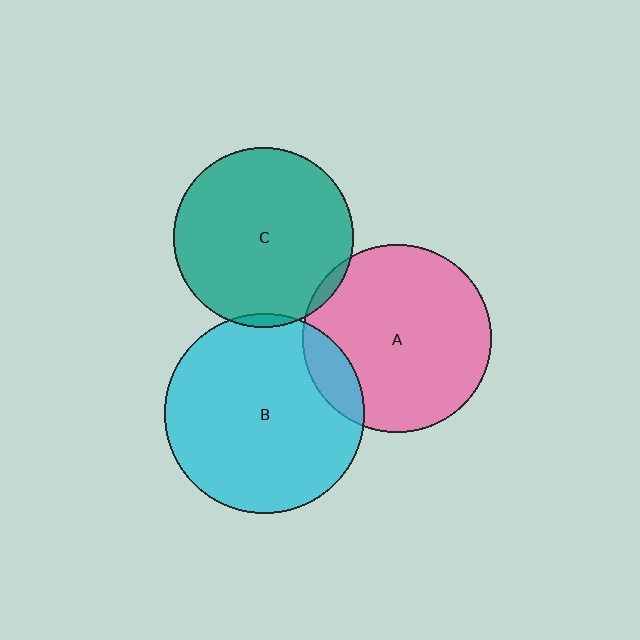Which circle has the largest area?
Circle B (cyan).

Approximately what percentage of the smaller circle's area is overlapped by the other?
Approximately 5%.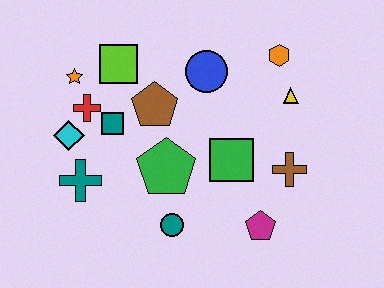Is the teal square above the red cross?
No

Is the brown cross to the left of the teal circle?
No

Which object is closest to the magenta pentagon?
The brown cross is closest to the magenta pentagon.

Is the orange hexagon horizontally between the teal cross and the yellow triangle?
Yes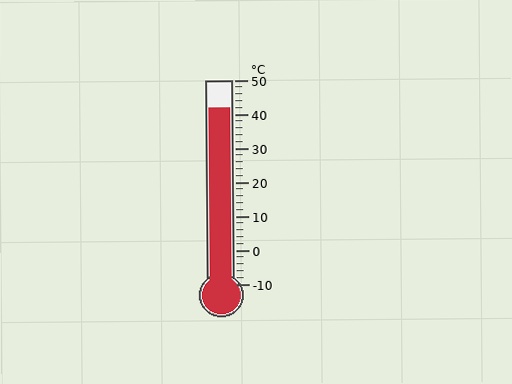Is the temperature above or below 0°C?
The temperature is above 0°C.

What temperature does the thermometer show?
The thermometer shows approximately 42°C.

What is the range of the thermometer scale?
The thermometer scale ranges from -10°C to 50°C.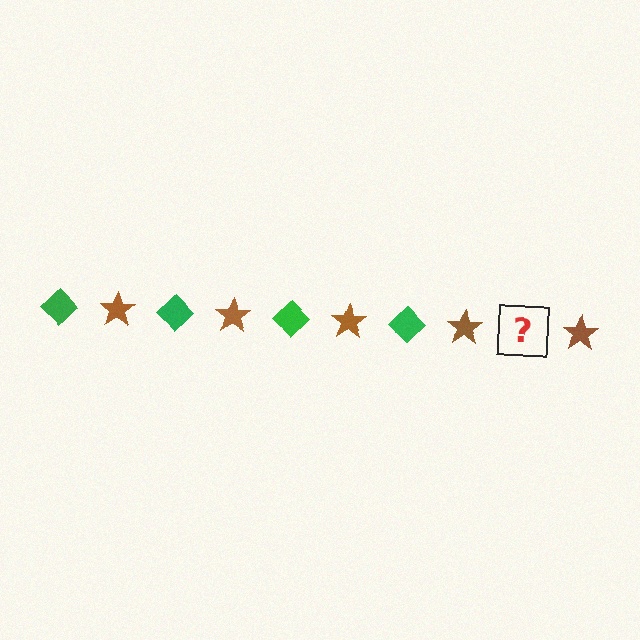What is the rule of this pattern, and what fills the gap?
The rule is that the pattern alternates between green diamond and brown star. The gap should be filled with a green diamond.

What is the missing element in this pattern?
The missing element is a green diamond.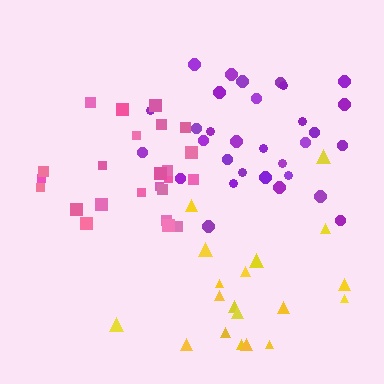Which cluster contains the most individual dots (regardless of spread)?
Purple (31).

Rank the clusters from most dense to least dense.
pink, purple, yellow.